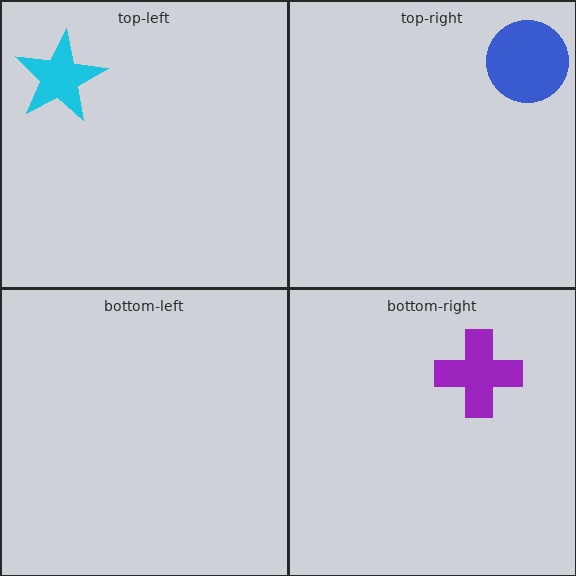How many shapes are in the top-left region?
1.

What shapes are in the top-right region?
The blue circle.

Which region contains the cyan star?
The top-left region.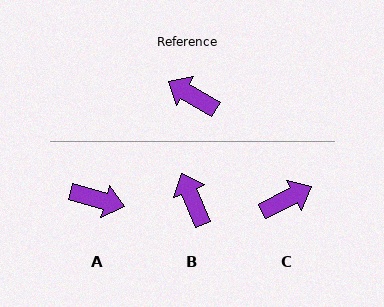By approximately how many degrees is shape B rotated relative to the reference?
Approximately 37 degrees clockwise.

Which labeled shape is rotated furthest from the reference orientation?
A, about 165 degrees away.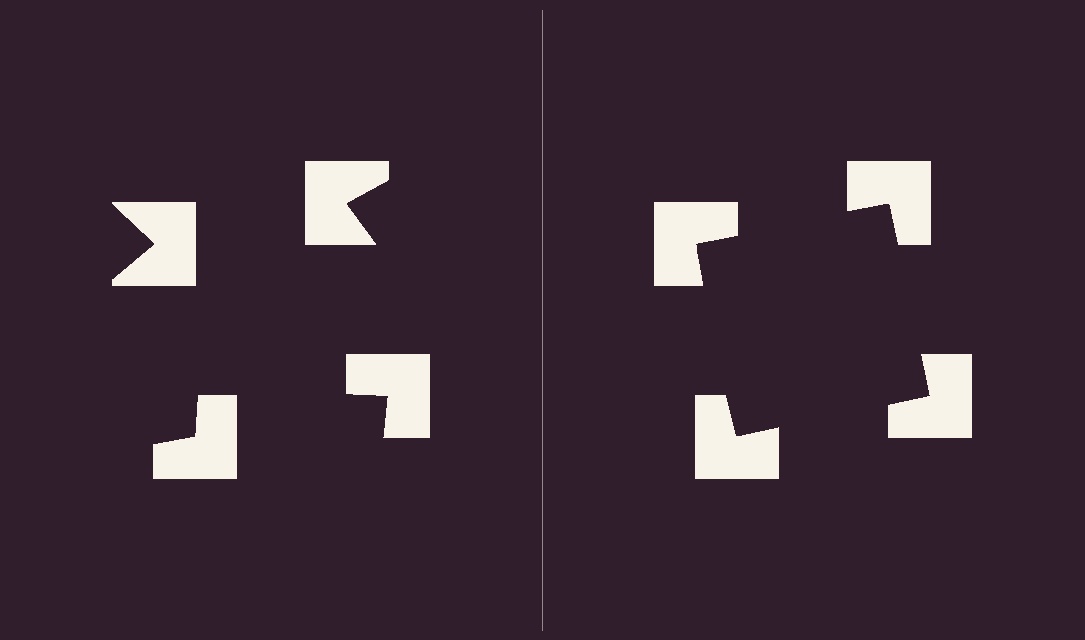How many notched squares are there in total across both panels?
8 — 4 on each side.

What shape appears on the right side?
An illusory square.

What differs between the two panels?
The notched squares are positioned identically on both sides; only the wedge orientations differ. On the right they align to a square; on the left they are misaligned.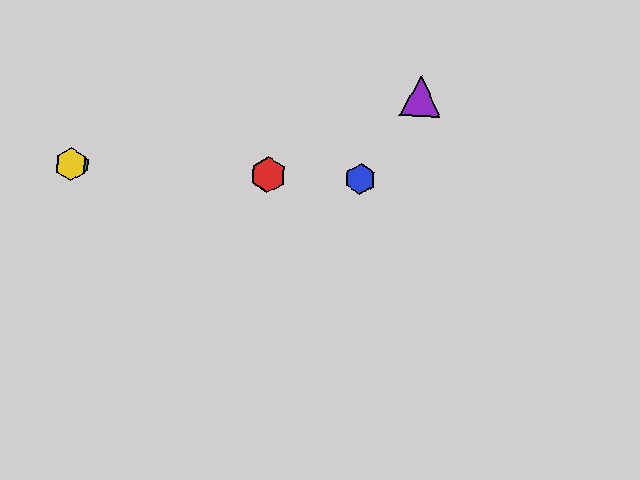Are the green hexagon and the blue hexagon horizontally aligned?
Yes, both are at y≈165.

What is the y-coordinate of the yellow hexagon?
The yellow hexagon is at y≈164.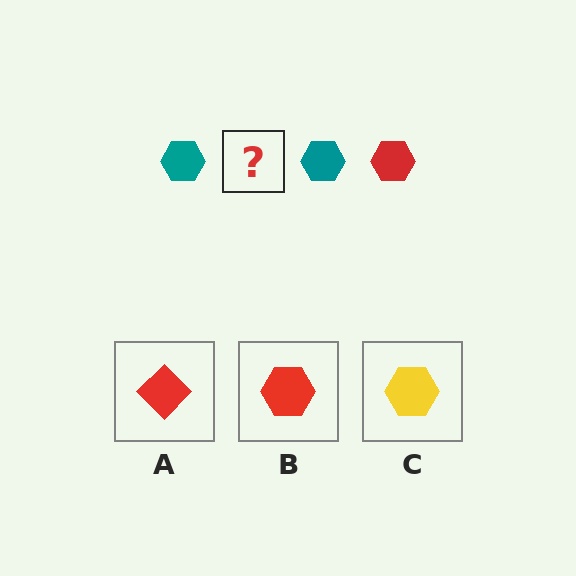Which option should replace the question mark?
Option B.